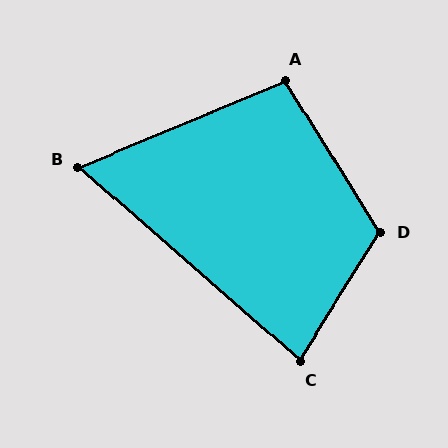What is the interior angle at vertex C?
Approximately 81 degrees (acute).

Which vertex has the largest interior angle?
D, at approximately 116 degrees.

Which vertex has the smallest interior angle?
B, at approximately 64 degrees.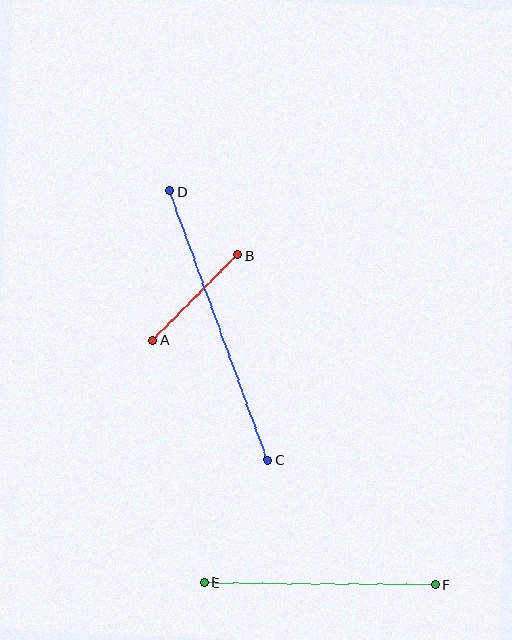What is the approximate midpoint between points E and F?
The midpoint is at approximately (320, 583) pixels.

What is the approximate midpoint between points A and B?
The midpoint is at approximately (195, 297) pixels.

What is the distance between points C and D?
The distance is approximately 286 pixels.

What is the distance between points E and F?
The distance is approximately 231 pixels.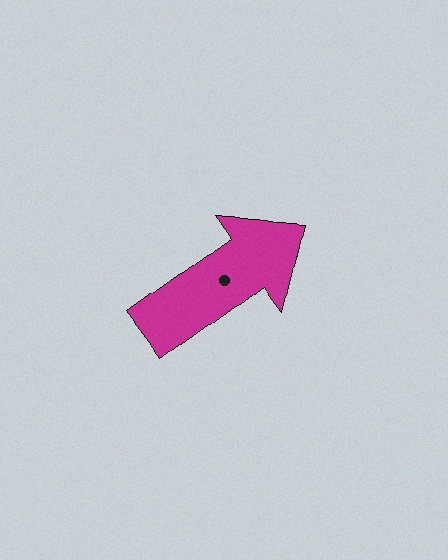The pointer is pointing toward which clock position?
Roughly 2 o'clock.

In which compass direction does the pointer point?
Northeast.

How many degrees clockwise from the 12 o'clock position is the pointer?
Approximately 54 degrees.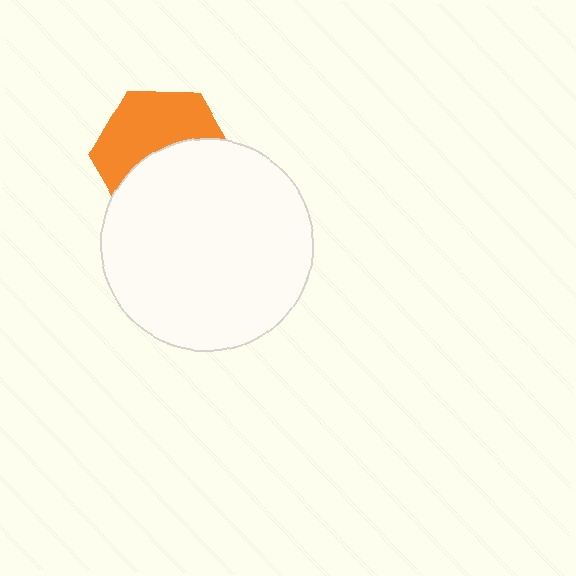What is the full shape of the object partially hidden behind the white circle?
The partially hidden object is an orange hexagon.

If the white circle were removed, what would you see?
You would see the complete orange hexagon.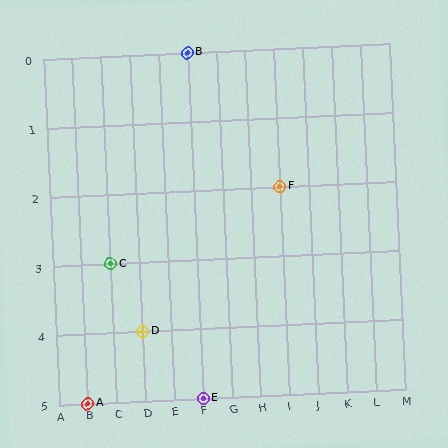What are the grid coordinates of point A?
Point A is at grid coordinates (B, 5).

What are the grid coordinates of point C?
Point C is at grid coordinates (C, 3).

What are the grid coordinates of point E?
Point E is at grid coordinates (F, 5).